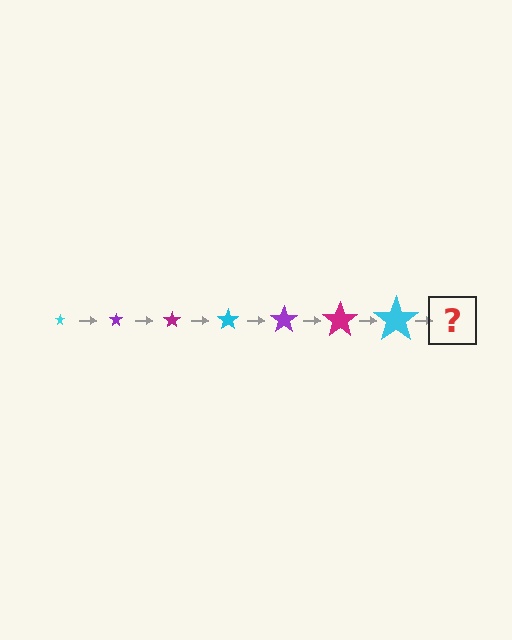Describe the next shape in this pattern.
It should be a purple star, larger than the previous one.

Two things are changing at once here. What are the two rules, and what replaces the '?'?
The two rules are that the star grows larger each step and the color cycles through cyan, purple, and magenta. The '?' should be a purple star, larger than the previous one.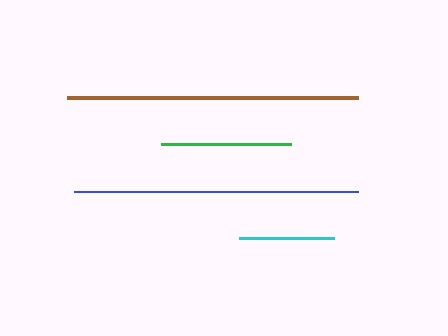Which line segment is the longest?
The brown line is the longest at approximately 291 pixels.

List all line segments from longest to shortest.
From longest to shortest: brown, blue, green, cyan.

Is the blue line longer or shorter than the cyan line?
The blue line is longer than the cyan line.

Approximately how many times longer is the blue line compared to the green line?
The blue line is approximately 2.2 times the length of the green line.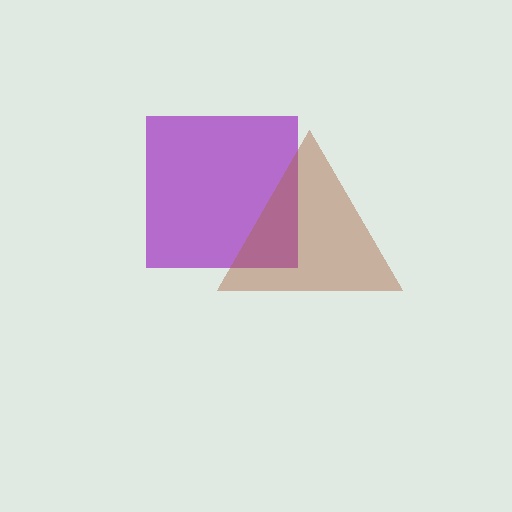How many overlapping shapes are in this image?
There are 2 overlapping shapes in the image.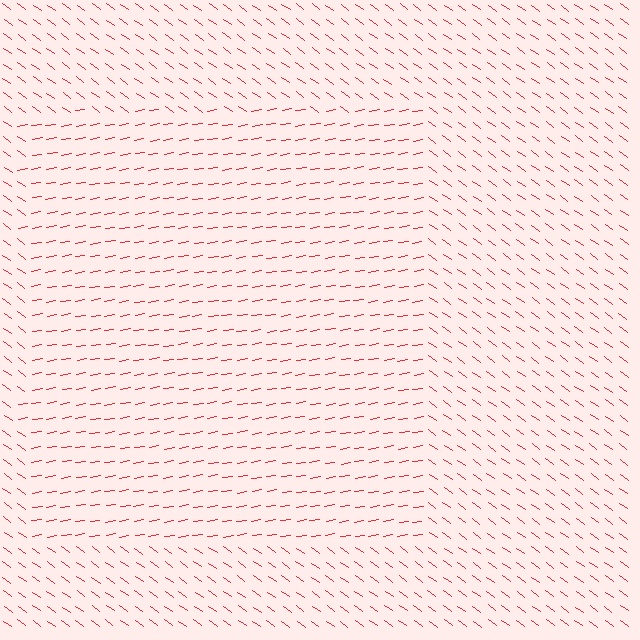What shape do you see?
I see a rectangle.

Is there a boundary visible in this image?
Yes, there is a texture boundary formed by a change in line orientation.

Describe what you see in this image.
The image is filled with small red line segments. A rectangle region in the image has lines oriented differently from the surrounding lines, creating a visible texture boundary.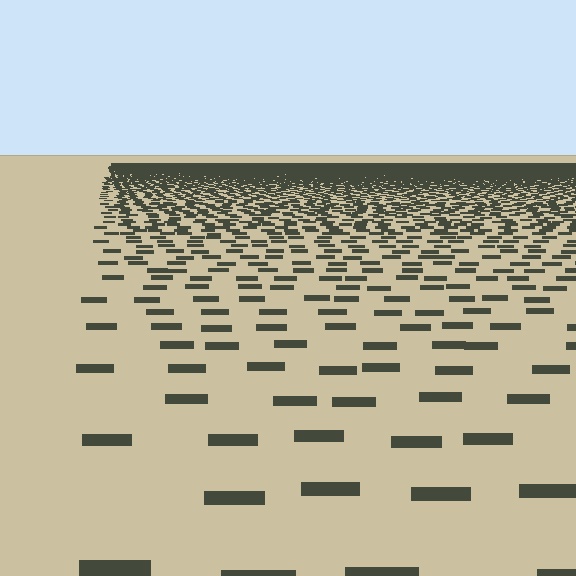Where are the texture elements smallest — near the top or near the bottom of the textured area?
Near the top.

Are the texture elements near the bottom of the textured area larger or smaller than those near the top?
Larger. Near the bottom, elements are closer to the viewer and appear at a bigger on-screen size.